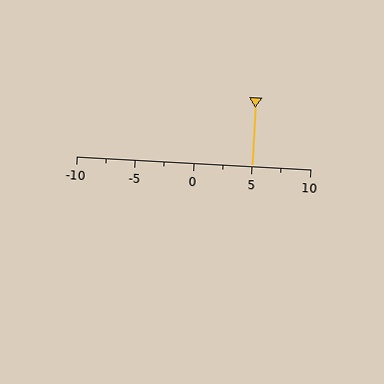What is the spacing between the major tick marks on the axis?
The major ticks are spaced 5 apart.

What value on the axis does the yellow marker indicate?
The marker indicates approximately 5.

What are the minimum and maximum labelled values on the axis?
The axis runs from -10 to 10.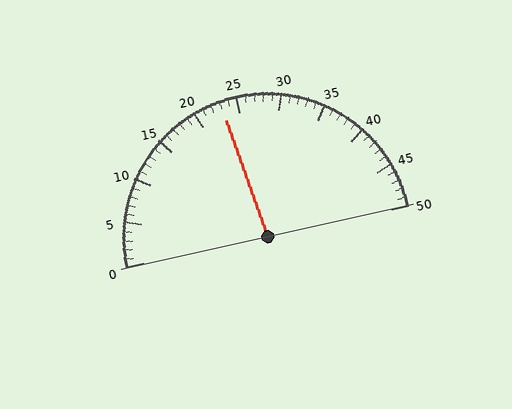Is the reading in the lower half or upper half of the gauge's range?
The reading is in the lower half of the range (0 to 50).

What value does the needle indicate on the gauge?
The needle indicates approximately 23.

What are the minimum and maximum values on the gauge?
The gauge ranges from 0 to 50.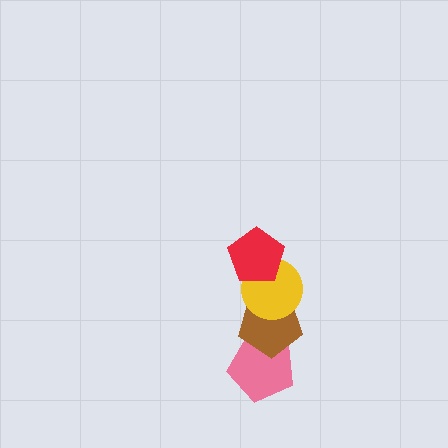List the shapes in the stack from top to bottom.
From top to bottom: the red pentagon, the yellow circle, the brown pentagon, the pink pentagon.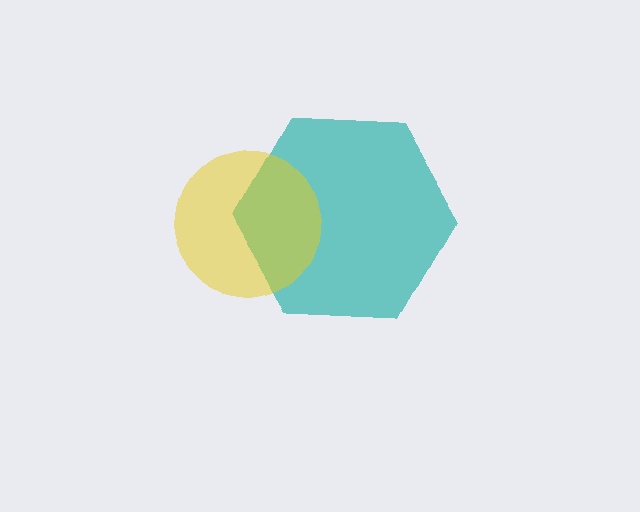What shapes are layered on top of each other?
The layered shapes are: a teal hexagon, a yellow circle.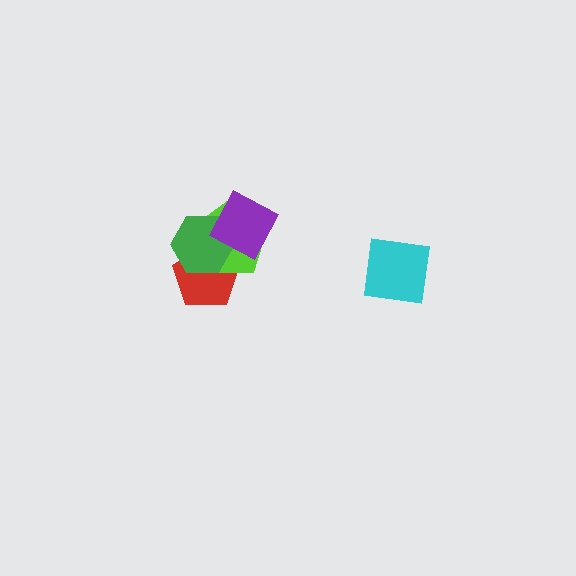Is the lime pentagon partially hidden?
Yes, it is partially covered by another shape.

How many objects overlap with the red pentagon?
2 objects overlap with the red pentagon.